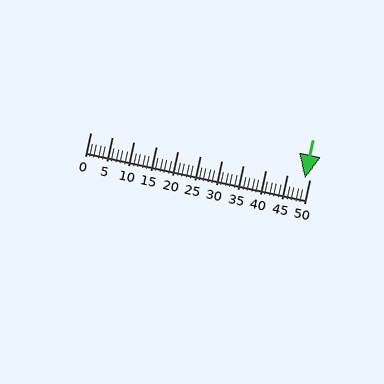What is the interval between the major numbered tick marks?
The major tick marks are spaced 5 units apart.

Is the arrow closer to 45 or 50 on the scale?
The arrow is closer to 50.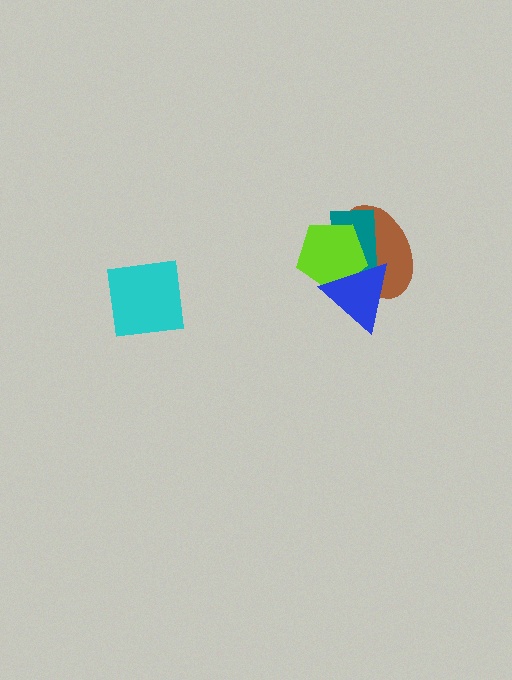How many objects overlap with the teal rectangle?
3 objects overlap with the teal rectangle.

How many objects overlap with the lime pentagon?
3 objects overlap with the lime pentagon.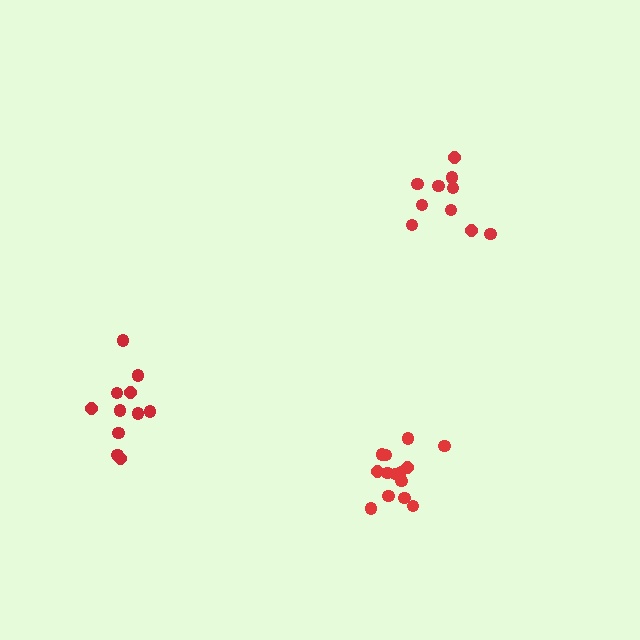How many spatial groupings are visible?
There are 3 spatial groupings.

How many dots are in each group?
Group 1: 10 dots, Group 2: 14 dots, Group 3: 11 dots (35 total).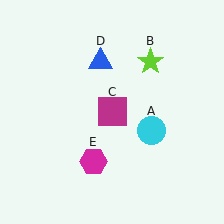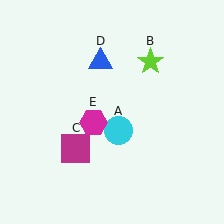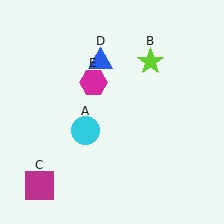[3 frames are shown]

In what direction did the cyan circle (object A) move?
The cyan circle (object A) moved left.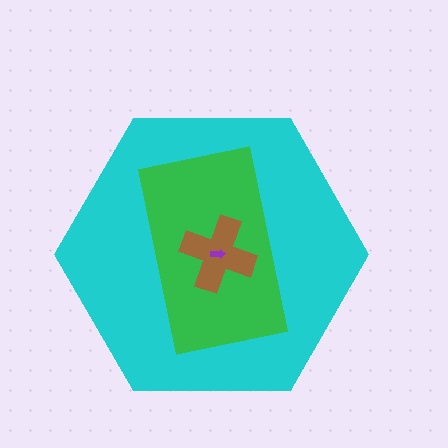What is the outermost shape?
The cyan hexagon.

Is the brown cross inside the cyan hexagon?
Yes.